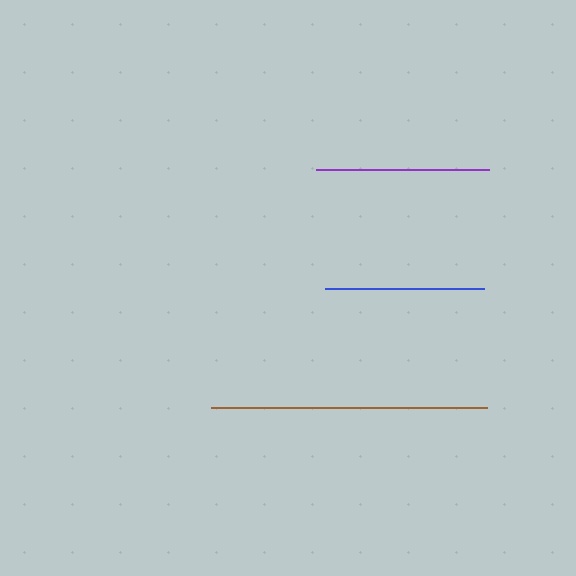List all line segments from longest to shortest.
From longest to shortest: brown, purple, blue.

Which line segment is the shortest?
The blue line is the shortest at approximately 159 pixels.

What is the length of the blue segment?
The blue segment is approximately 159 pixels long.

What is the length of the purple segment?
The purple segment is approximately 173 pixels long.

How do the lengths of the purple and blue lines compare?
The purple and blue lines are approximately the same length.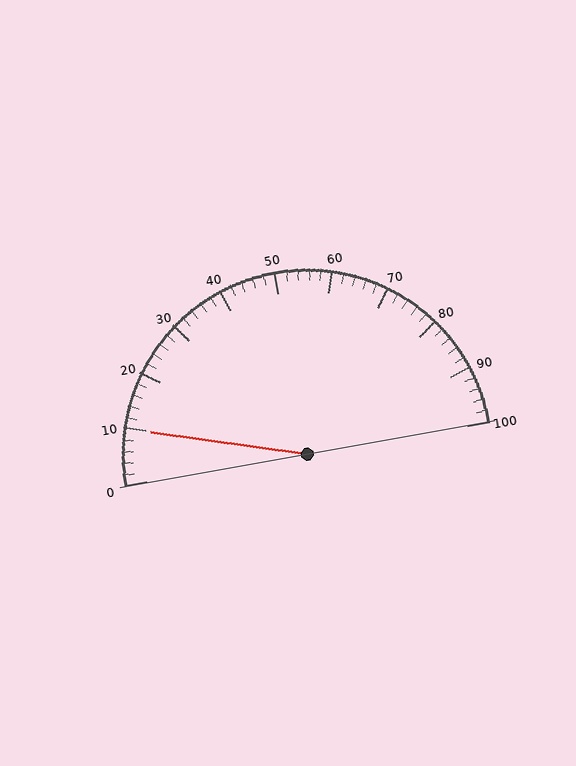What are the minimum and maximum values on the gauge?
The gauge ranges from 0 to 100.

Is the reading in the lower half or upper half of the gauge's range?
The reading is in the lower half of the range (0 to 100).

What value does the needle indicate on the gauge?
The needle indicates approximately 10.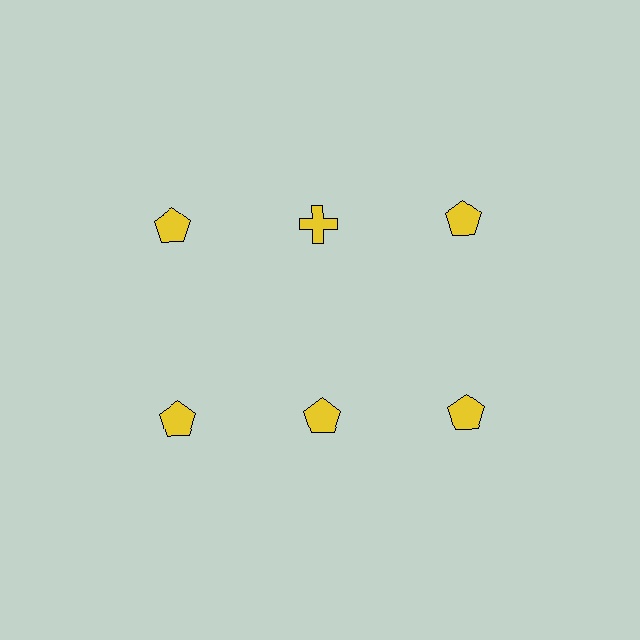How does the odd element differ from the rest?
It has a different shape: cross instead of pentagon.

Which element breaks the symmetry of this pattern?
The yellow cross in the top row, second from left column breaks the symmetry. All other shapes are yellow pentagons.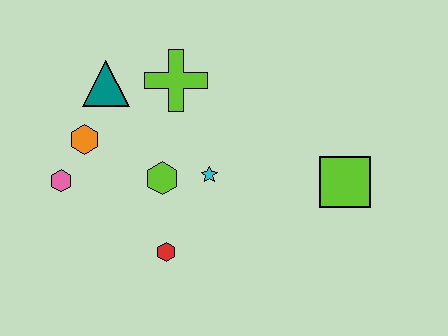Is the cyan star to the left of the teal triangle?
No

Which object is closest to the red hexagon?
The lime hexagon is closest to the red hexagon.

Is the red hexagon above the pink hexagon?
No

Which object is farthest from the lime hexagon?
The lime square is farthest from the lime hexagon.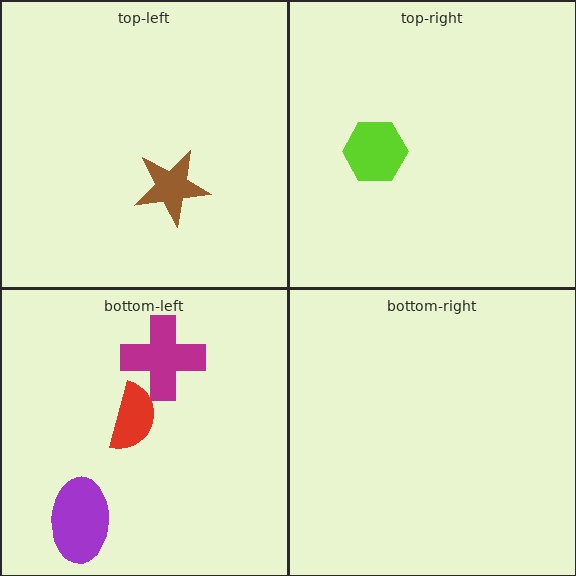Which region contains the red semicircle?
The bottom-left region.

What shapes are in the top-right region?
The lime hexagon.